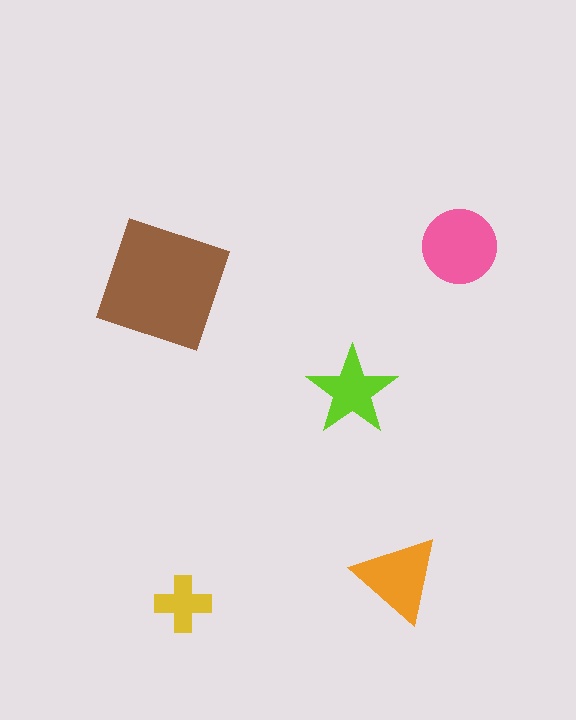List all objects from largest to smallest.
The brown square, the pink circle, the orange triangle, the lime star, the yellow cross.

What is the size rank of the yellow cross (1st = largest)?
5th.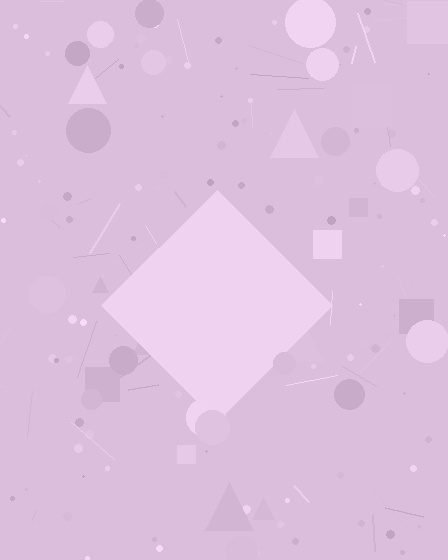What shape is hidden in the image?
A diamond is hidden in the image.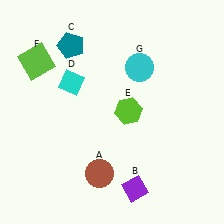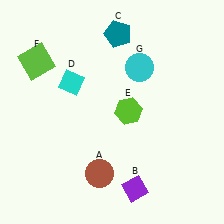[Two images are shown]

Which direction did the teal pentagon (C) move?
The teal pentagon (C) moved right.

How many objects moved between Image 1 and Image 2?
1 object moved between the two images.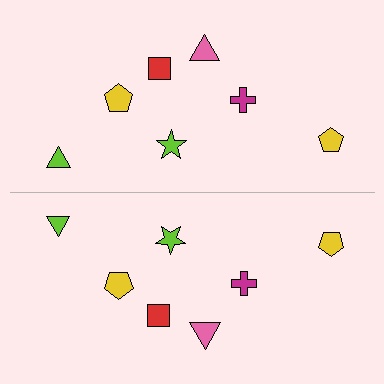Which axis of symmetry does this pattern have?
The pattern has a horizontal axis of symmetry running through the center of the image.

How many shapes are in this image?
There are 14 shapes in this image.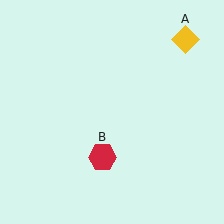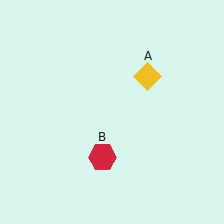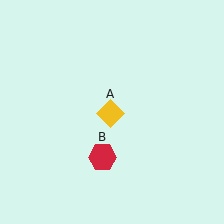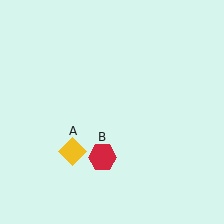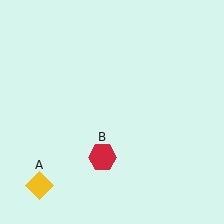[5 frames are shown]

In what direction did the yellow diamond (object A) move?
The yellow diamond (object A) moved down and to the left.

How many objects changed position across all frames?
1 object changed position: yellow diamond (object A).